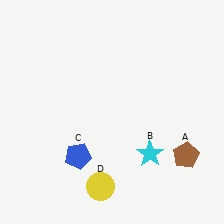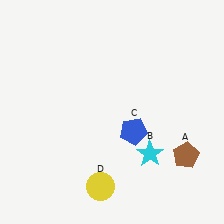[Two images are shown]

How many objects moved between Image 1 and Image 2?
1 object moved between the two images.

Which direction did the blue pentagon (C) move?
The blue pentagon (C) moved right.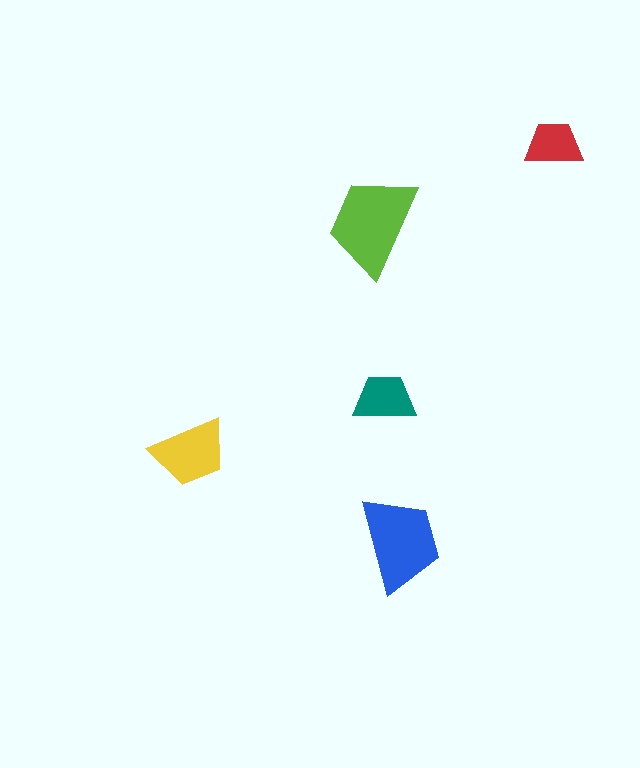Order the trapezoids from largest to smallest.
the lime one, the blue one, the yellow one, the teal one, the red one.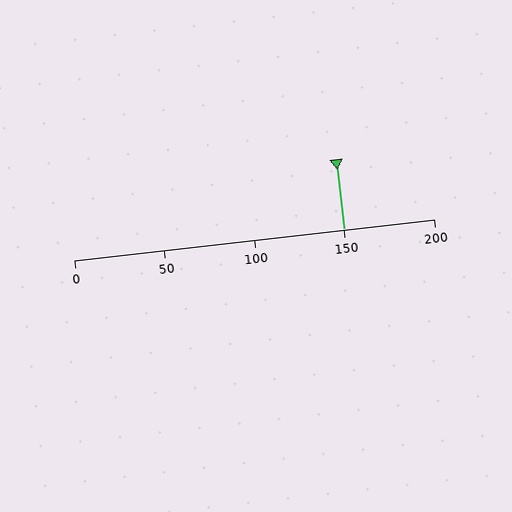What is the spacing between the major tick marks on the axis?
The major ticks are spaced 50 apart.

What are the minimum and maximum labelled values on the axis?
The axis runs from 0 to 200.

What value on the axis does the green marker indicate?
The marker indicates approximately 150.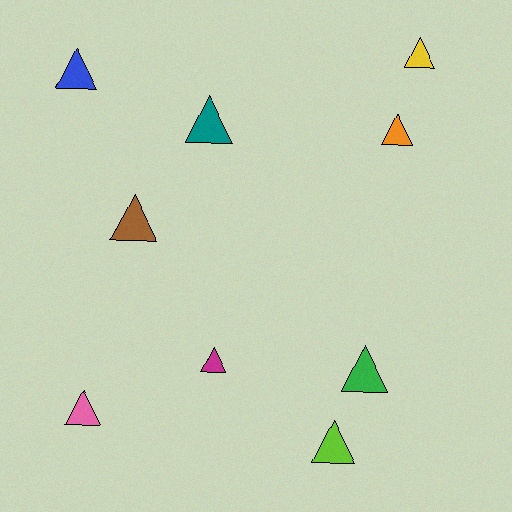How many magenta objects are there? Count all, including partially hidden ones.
There is 1 magenta object.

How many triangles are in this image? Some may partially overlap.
There are 9 triangles.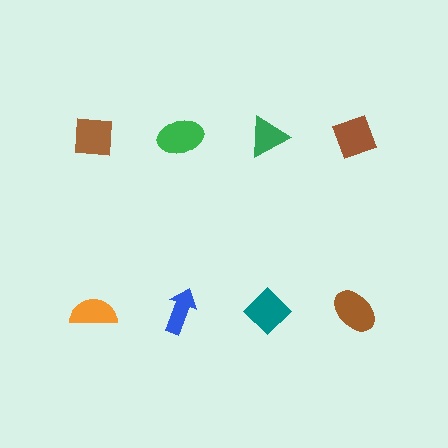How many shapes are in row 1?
4 shapes.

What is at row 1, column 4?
A brown diamond.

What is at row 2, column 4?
A brown ellipse.